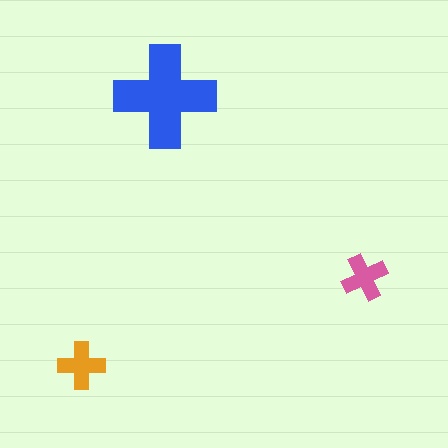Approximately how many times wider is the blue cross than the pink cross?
About 2 times wider.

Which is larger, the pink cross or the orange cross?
The orange one.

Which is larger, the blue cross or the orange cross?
The blue one.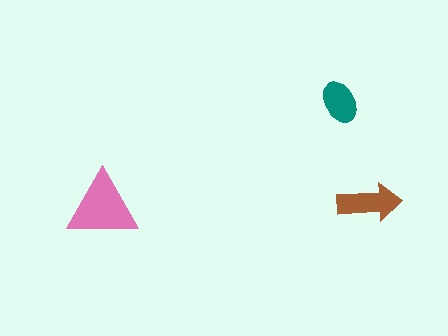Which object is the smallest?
The teal ellipse.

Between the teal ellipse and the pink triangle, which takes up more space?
The pink triangle.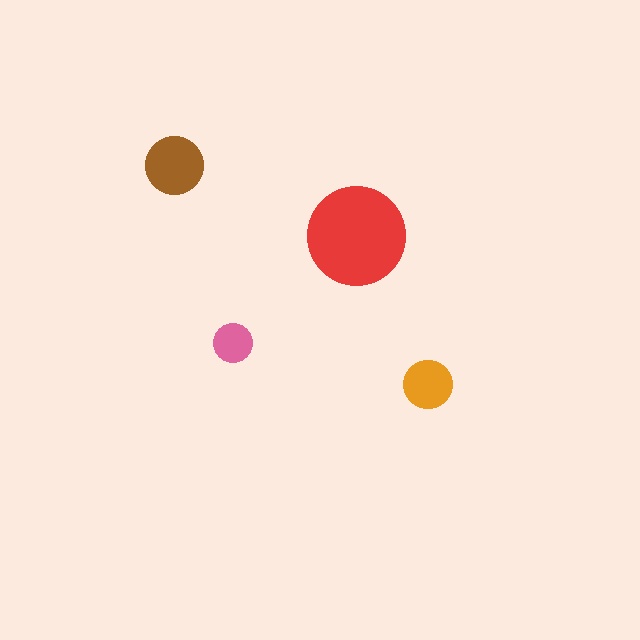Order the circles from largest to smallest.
the red one, the brown one, the orange one, the pink one.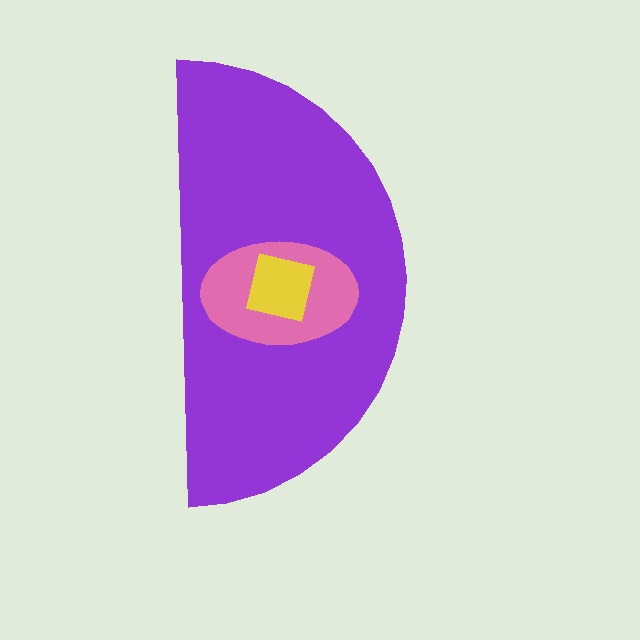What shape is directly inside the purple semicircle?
The pink ellipse.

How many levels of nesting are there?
3.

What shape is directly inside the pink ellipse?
The yellow square.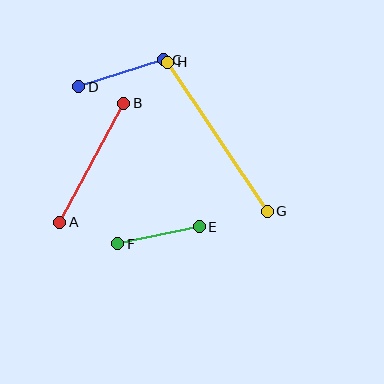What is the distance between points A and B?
The distance is approximately 135 pixels.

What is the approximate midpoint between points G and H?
The midpoint is at approximately (218, 137) pixels.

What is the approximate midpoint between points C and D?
The midpoint is at approximately (121, 73) pixels.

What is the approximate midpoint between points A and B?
The midpoint is at approximately (92, 163) pixels.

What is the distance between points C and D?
The distance is approximately 89 pixels.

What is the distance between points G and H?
The distance is approximately 179 pixels.